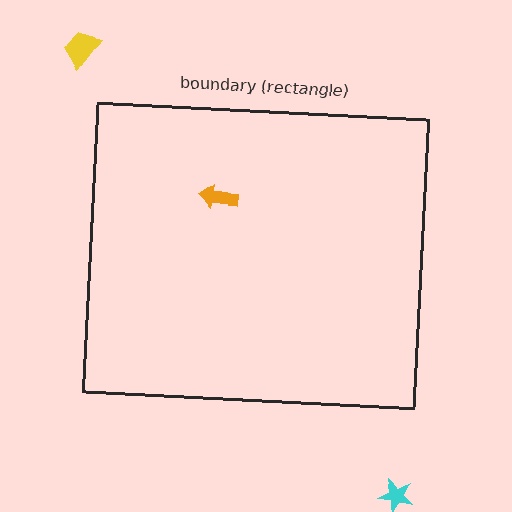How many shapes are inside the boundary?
1 inside, 2 outside.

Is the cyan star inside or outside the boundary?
Outside.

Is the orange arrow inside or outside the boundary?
Inside.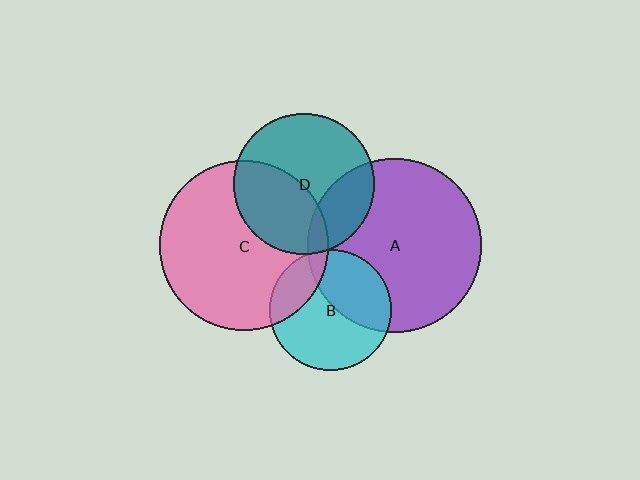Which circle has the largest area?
Circle A (purple).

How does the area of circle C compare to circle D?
Approximately 1.4 times.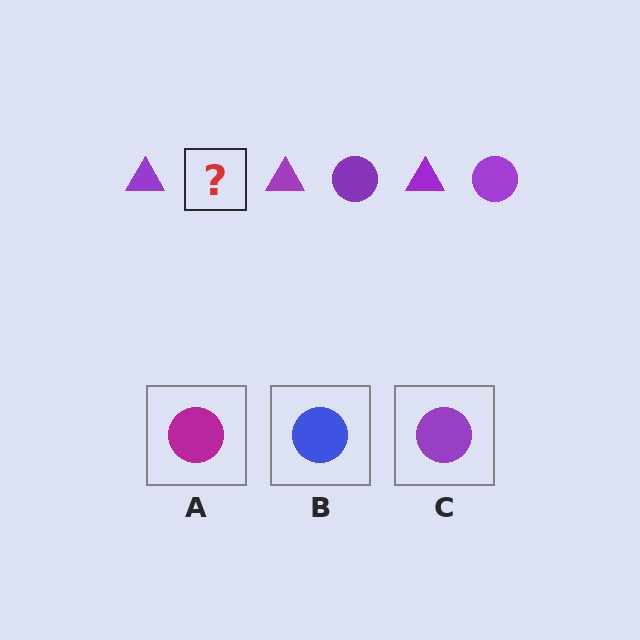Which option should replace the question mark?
Option C.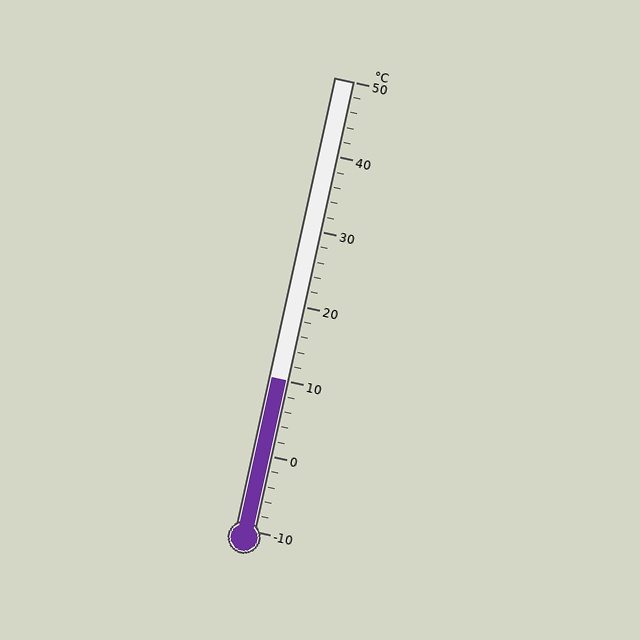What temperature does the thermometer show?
The thermometer shows approximately 10°C.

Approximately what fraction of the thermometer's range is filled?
The thermometer is filled to approximately 35% of its range.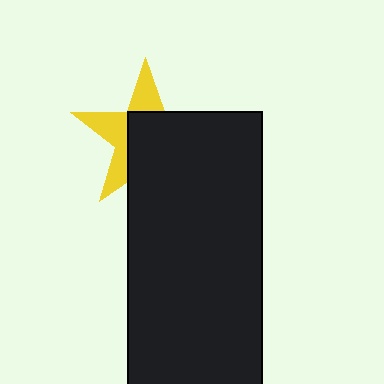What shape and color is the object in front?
The object in front is a black rectangle.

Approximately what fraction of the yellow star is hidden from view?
Roughly 59% of the yellow star is hidden behind the black rectangle.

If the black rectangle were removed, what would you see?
You would see the complete yellow star.